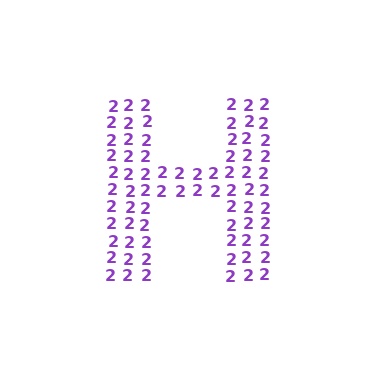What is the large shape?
The large shape is the letter H.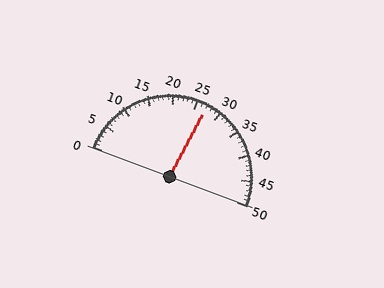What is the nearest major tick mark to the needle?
The nearest major tick mark is 25.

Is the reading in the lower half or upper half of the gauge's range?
The reading is in the upper half of the range (0 to 50).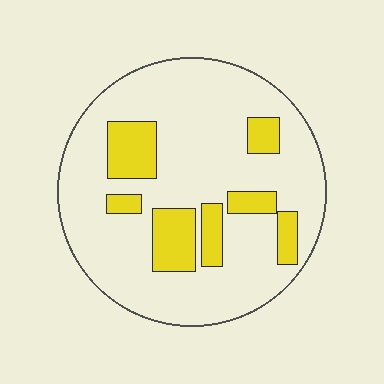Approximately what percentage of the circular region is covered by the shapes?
Approximately 20%.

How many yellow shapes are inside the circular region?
7.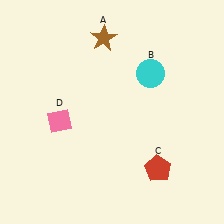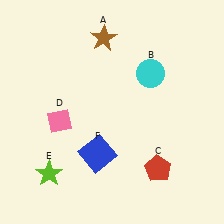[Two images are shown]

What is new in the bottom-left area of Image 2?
A blue square (F) was added in the bottom-left area of Image 2.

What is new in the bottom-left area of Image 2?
A lime star (E) was added in the bottom-left area of Image 2.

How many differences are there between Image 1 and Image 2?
There are 2 differences between the two images.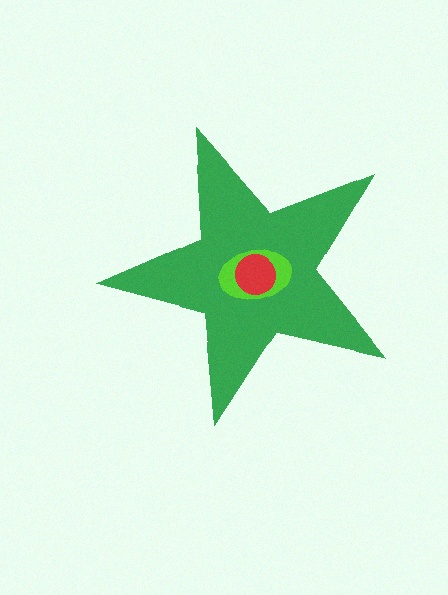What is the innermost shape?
The red circle.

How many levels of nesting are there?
3.